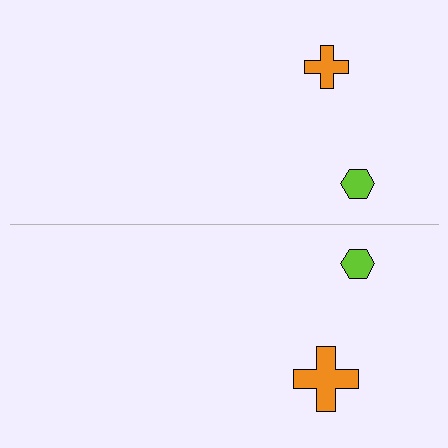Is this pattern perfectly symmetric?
No, the pattern is not perfectly symmetric. The orange cross on the bottom side has a different size than its mirror counterpart.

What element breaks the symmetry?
The orange cross on the bottom side has a different size than its mirror counterpart.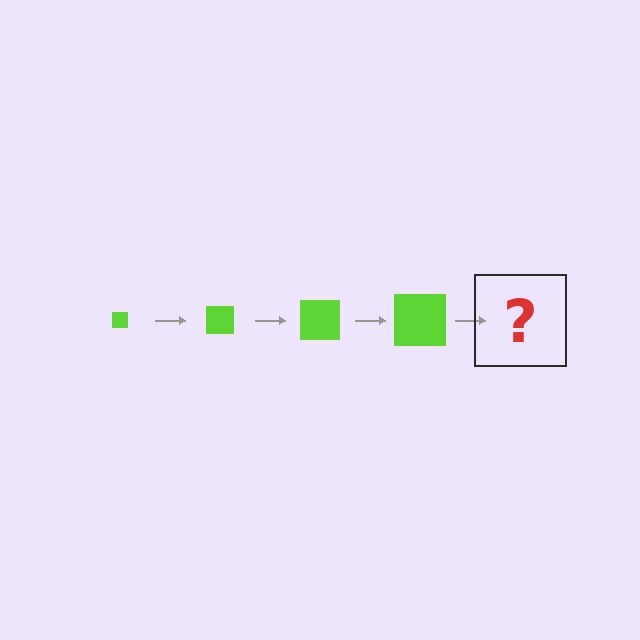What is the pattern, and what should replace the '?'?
The pattern is that the square gets progressively larger each step. The '?' should be a lime square, larger than the previous one.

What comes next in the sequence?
The next element should be a lime square, larger than the previous one.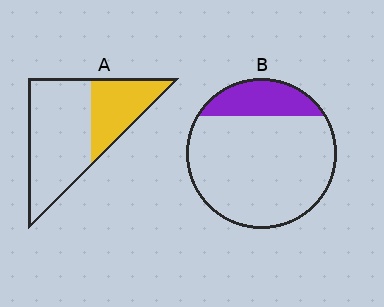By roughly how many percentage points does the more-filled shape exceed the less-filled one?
By roughly 15 percentage points (A over B).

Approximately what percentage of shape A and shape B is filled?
A is approximately 35% and B is approximately 20%.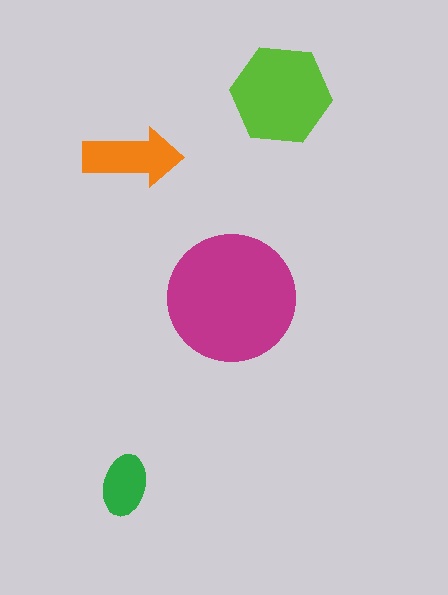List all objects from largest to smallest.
The magenta circle, the lime hexagon, the orange arrow, the green ellipse.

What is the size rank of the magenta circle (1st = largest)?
1st.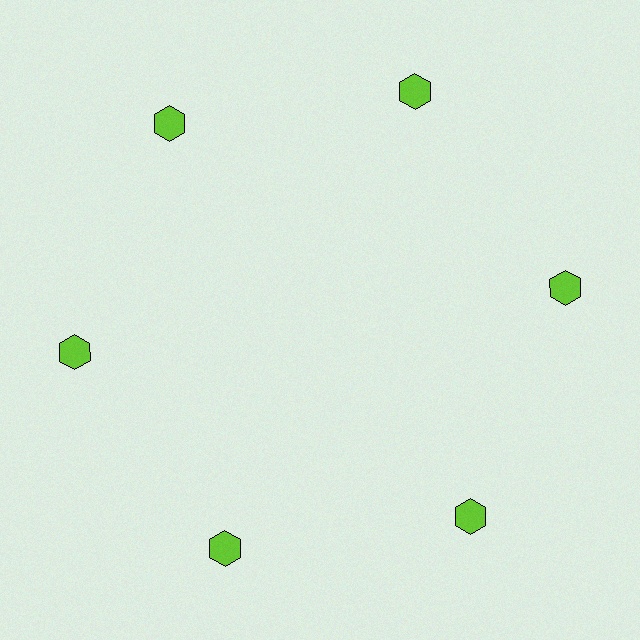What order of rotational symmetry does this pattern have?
This pattern has 6-fold rotational symmetry.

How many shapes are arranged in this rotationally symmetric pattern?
There are 6 shapes, arranged in 6 groups of 1.